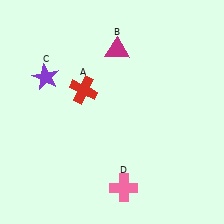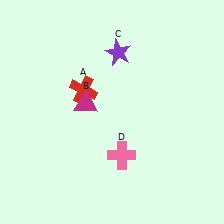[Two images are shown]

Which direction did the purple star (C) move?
The purple star (C) moved right.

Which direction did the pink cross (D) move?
The pink cross (D) moved up.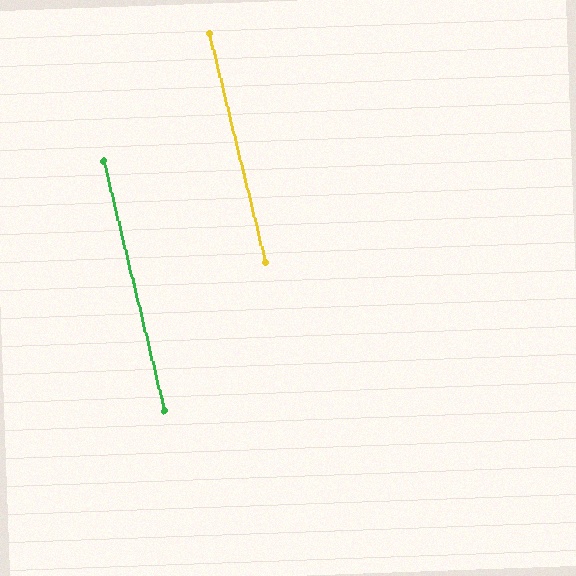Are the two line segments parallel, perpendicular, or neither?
Parallel — their directions differ by only 0.2°.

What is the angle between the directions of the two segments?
Approximately 0 degrees.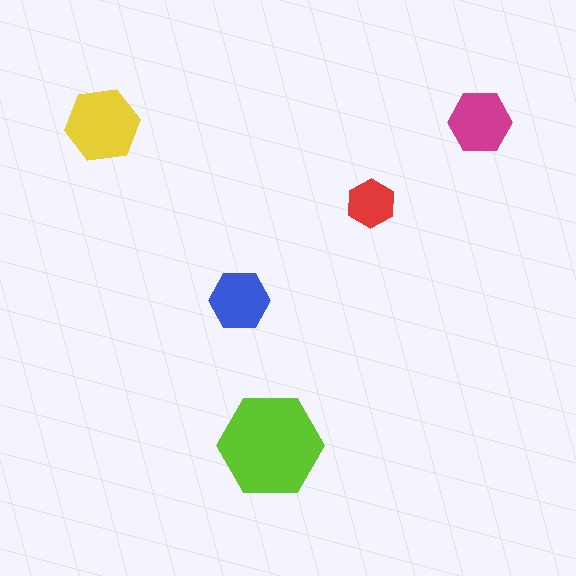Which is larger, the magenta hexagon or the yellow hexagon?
The yellow one.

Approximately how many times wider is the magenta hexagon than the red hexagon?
About 1.5 times wider.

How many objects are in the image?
There are 5 objects in the image.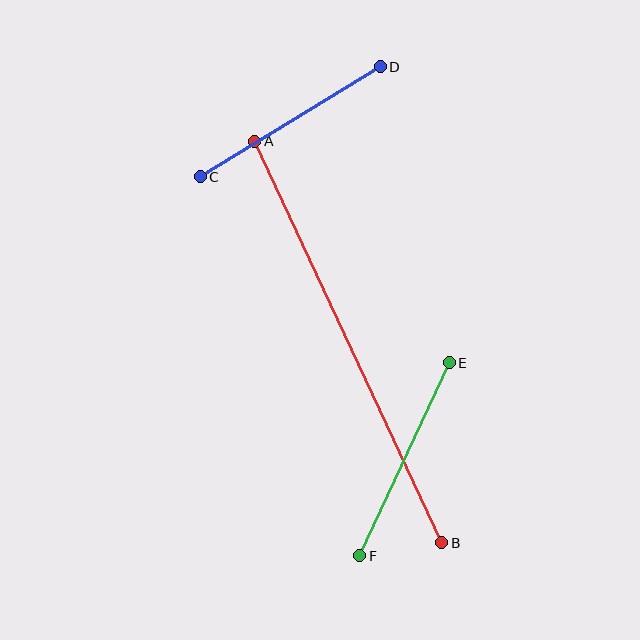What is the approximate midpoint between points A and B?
The midpoint is at approximately (348, 342) pixels.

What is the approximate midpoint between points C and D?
The midpoint is at approximately (290, 122) pixels.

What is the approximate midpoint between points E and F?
The midpoint is at approximately (405, 459) pixels.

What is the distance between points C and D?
The distance is approximately 211 pixels.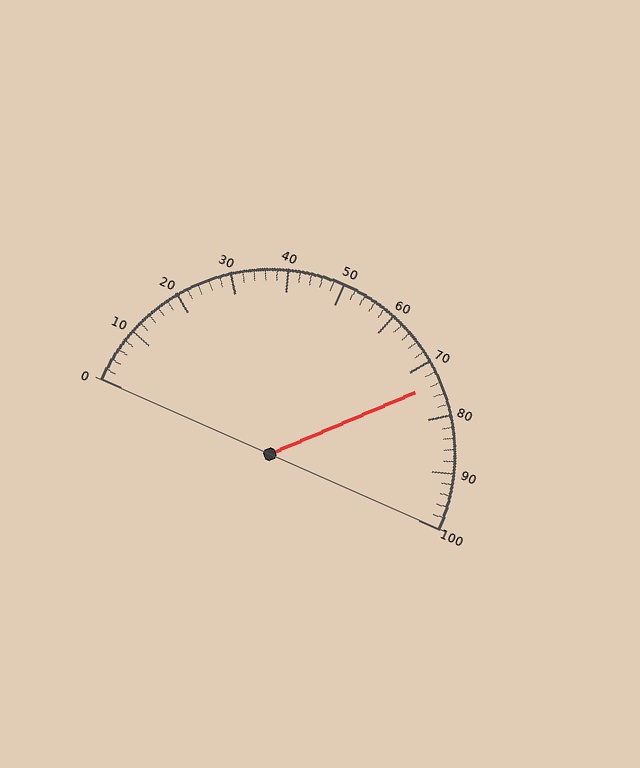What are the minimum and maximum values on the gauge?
The gauge ranges from 0 to 100.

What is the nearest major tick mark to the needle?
The nearest major tick mark is 70.